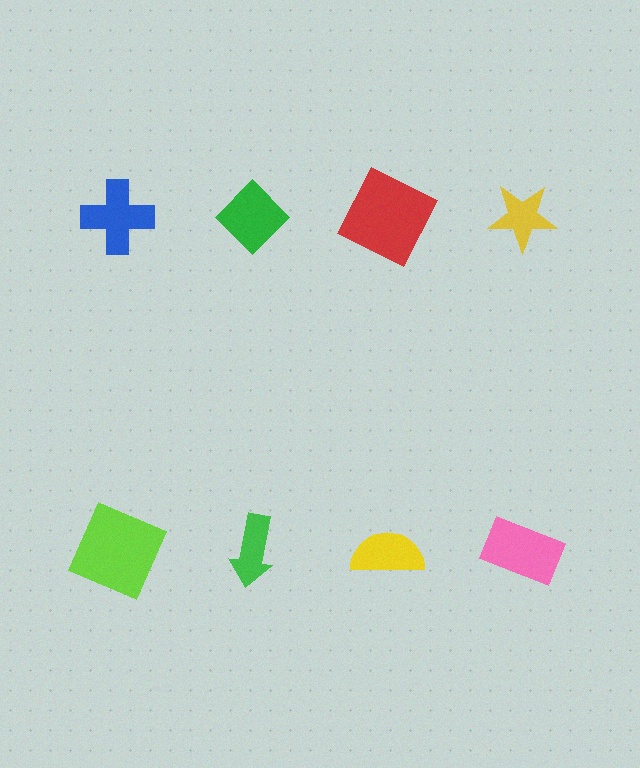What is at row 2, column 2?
A green arrow.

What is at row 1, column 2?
A green diamond.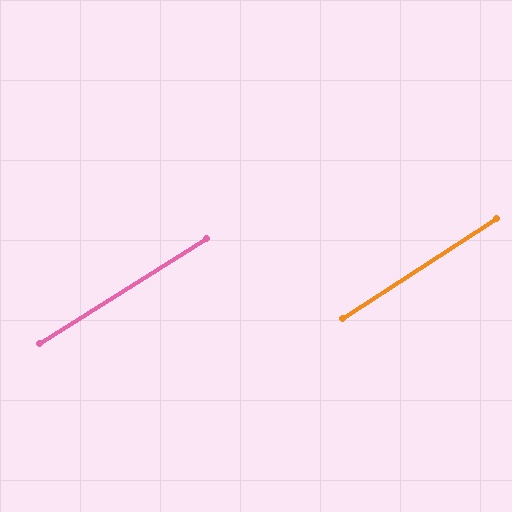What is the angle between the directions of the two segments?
Approximately 1 degree.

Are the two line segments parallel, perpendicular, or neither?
Parallel — their directions differ by only 0.7°.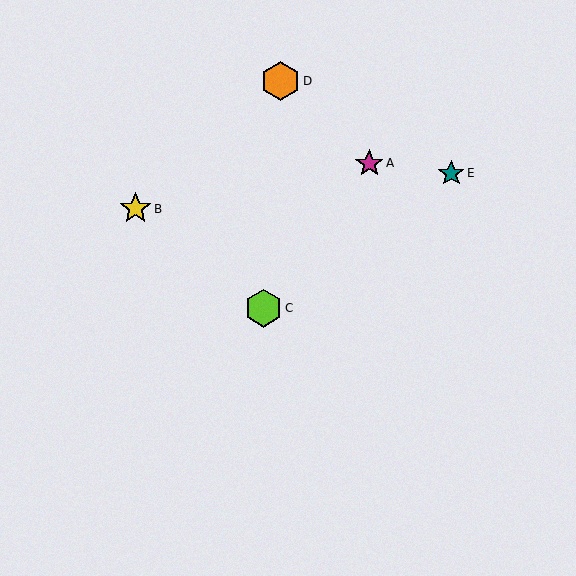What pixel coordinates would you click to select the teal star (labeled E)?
Click at (451, 173) to select the teal star E.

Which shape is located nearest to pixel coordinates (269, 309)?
The lime hexagon (labeled C) at (263, 308) is nearest to that location.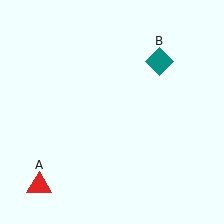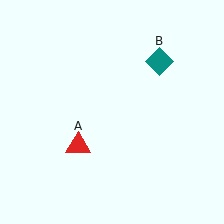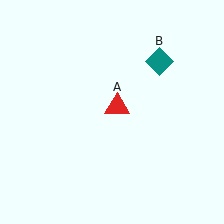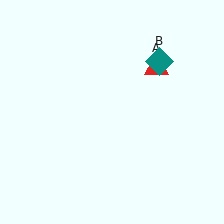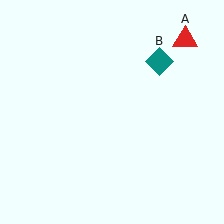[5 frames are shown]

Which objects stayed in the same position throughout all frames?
Teal diamond (object B) remained stationary.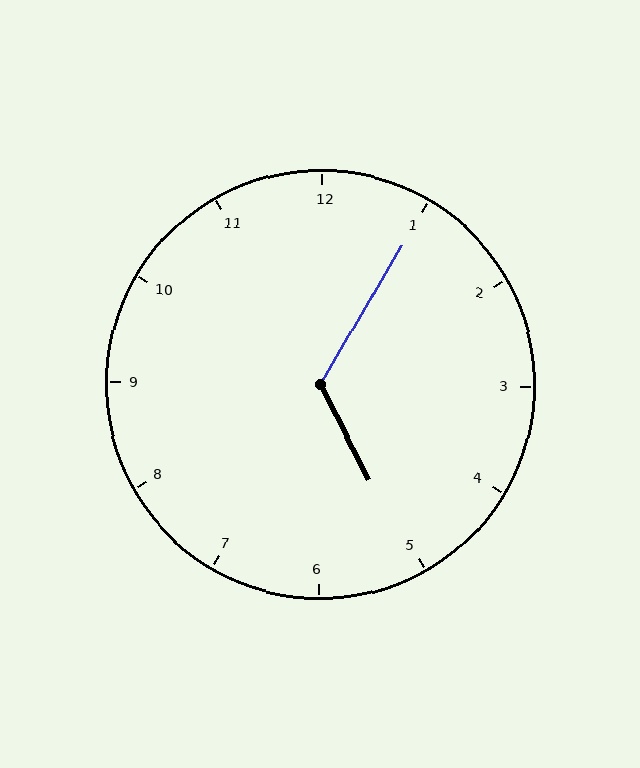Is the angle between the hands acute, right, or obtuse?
It is obtuse.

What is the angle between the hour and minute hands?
Approximately 122 degrees.